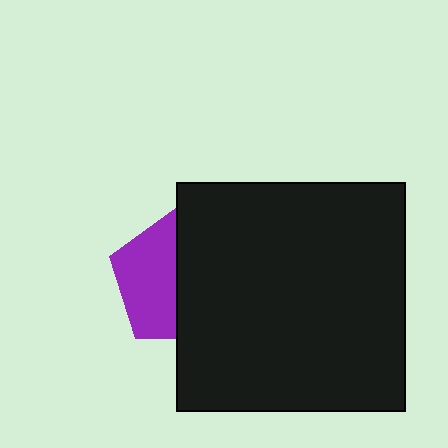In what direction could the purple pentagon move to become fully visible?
The purple pentagon could move left. That would shift it out from behind the black square entirely.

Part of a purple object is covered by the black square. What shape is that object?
It is a pentagon.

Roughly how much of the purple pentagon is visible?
About half of it is visible (roughly 46%).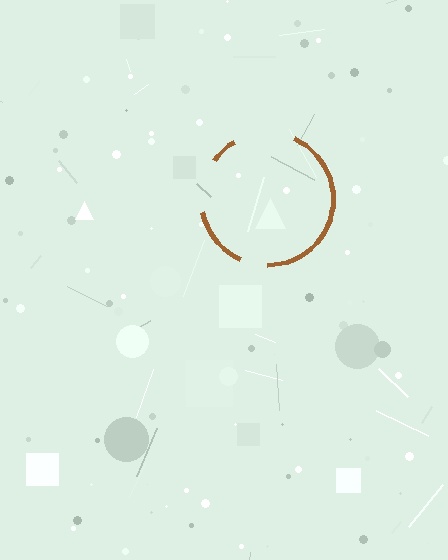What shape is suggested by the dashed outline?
The dashed outline suggests a circle.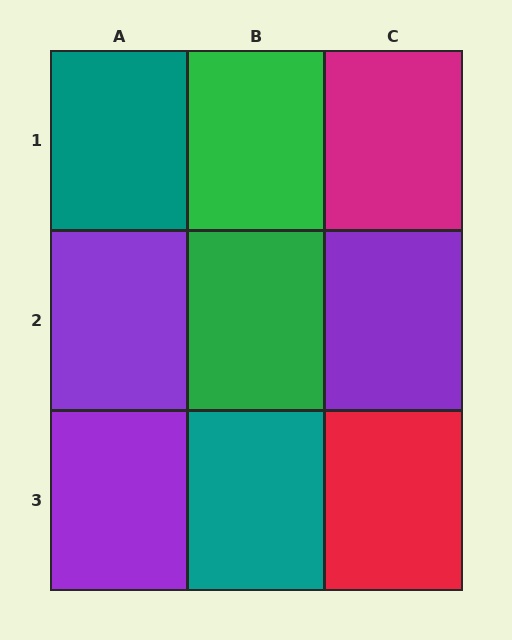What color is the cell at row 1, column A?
Teal.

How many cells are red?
1 cell is red.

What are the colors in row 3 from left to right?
Purple, teal, red.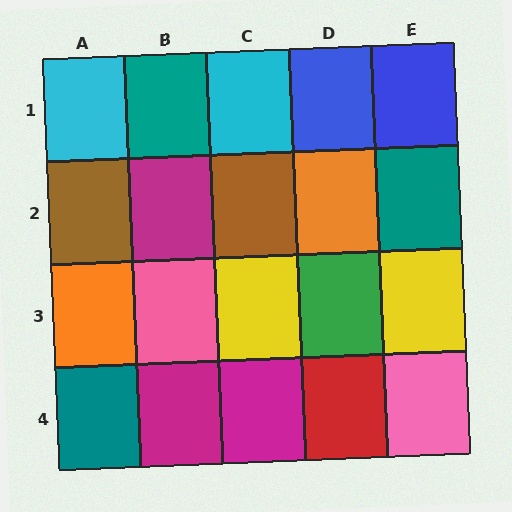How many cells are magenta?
3 cells are magenta.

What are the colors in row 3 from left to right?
Orange, pink, yellow, green, yellow.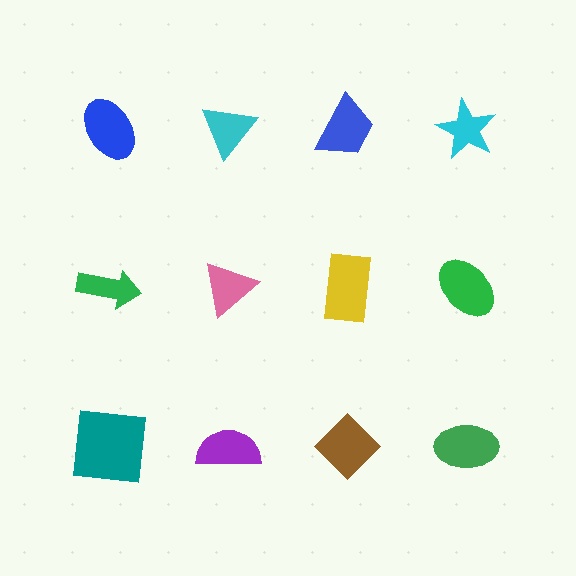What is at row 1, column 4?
A cyan star.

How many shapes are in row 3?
4 shapes.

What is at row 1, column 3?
A blue trapezoid.